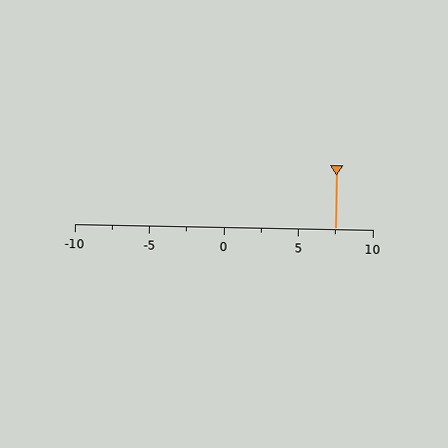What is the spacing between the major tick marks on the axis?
The major ticks are spaced 5 apart.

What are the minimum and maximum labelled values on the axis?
The axis runs from -10 to 10.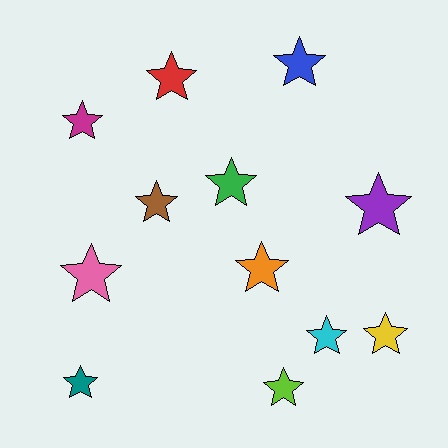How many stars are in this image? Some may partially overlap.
There are 12 stars.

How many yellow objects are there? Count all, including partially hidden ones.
There is 1 yellow object.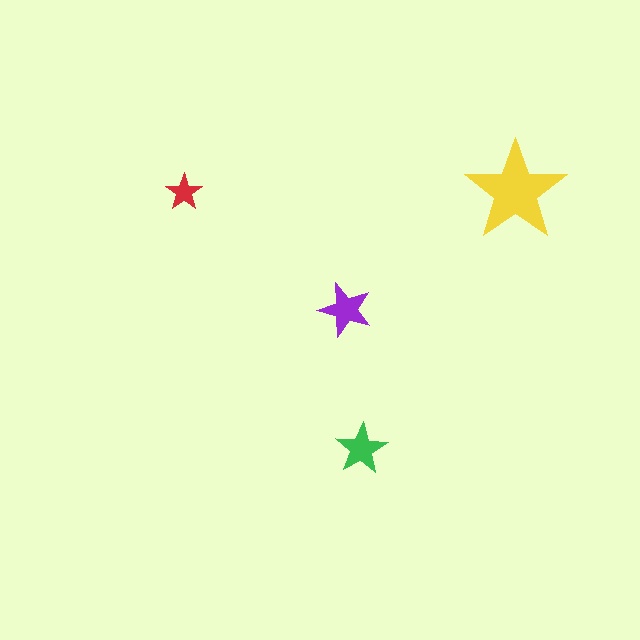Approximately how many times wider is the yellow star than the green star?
About 2 times wider.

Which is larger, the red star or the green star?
The green one.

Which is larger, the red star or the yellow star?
The yellow one.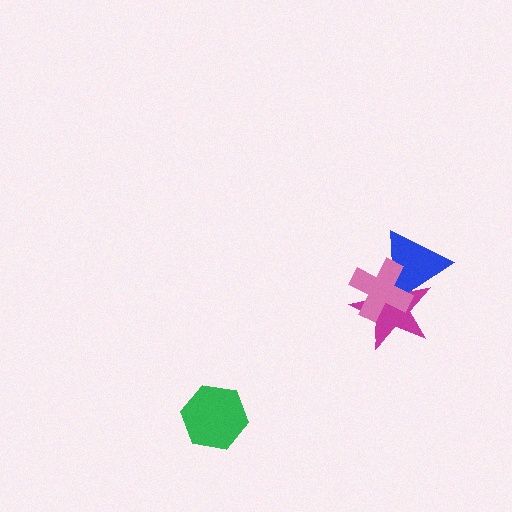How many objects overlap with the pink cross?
2 objects overlap with the pink cross.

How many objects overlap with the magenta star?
2 objects overlap with the magenta star.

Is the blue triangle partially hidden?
Yes, it is partially covered by another shape.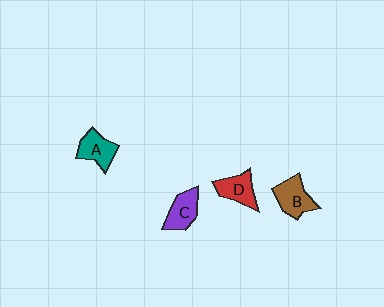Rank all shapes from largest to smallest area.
From largest to smallest: B (brown), A (teal), C (purple), D (red).